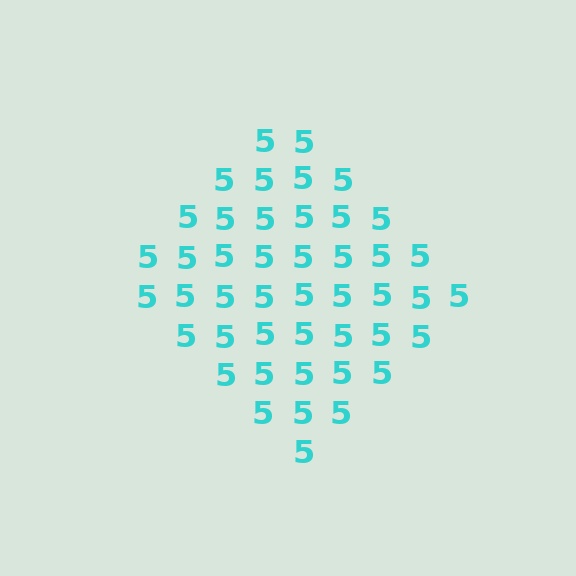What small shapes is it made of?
It is made of small digit 5's.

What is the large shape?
The large shape is a diamond.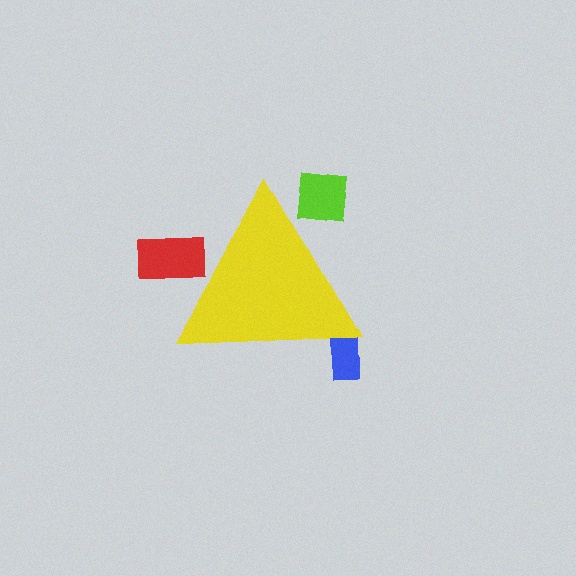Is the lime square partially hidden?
Yes, the lime square is partially hidden behind the yellow triangle.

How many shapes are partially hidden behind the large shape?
3 shapes are partially hidden.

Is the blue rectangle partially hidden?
Yes, the blue rectangle is partially hidden behind the yellow triangle.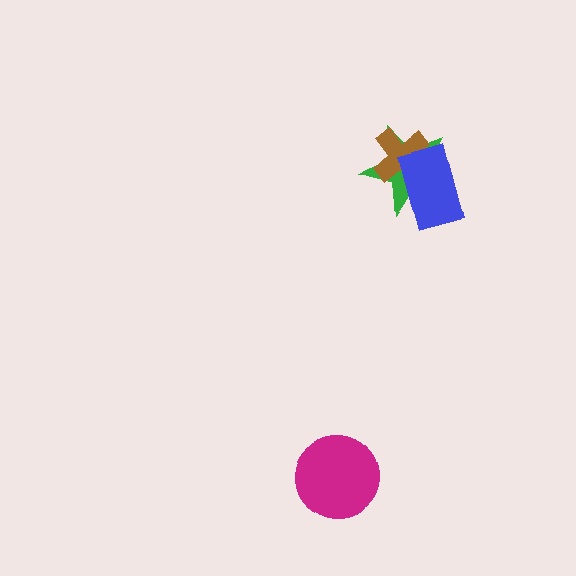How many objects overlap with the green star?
2 objects overlap with the green star.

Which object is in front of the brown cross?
The blue rectangle is in front of the brown cross.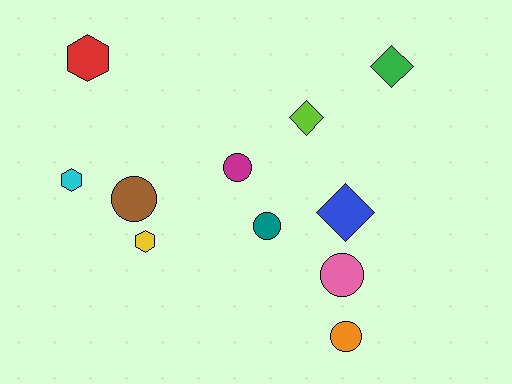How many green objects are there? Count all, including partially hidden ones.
There is 1 green object.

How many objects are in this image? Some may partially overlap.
There are 11 objects.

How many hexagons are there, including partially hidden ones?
There are 3 hexagons.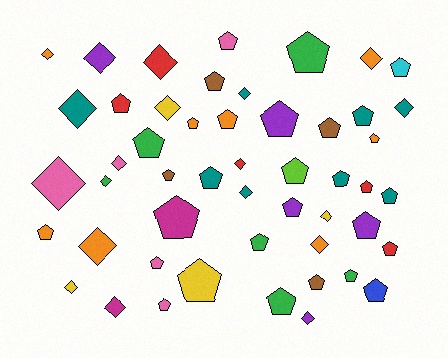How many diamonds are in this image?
There are 19 diamonds.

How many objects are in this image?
There are 50 objects.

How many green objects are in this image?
There are 6 green objects.